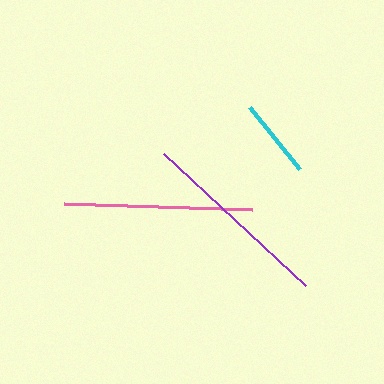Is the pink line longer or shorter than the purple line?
The purple line is longer than the pink line.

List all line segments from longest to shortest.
From longest to shortest: purple, pink, cyan.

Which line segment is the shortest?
The cyan line is the shortest at approximately 80 pixels.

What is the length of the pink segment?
The pink segment is approximately 188 pixels long.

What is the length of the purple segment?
The purple segment is approximately 194 pixels long.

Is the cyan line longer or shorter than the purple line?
The purple line is longer than the cyan line.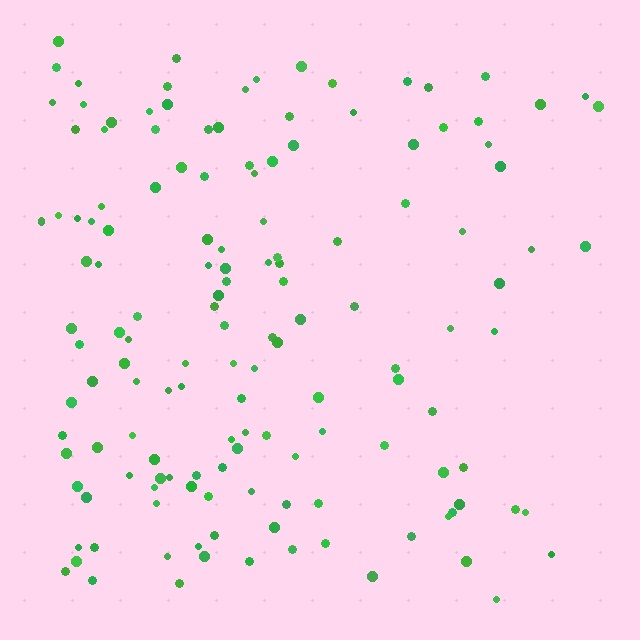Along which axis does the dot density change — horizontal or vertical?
Horizontal.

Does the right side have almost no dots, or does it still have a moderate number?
Still a moderate number, just noticeably fewer than the left.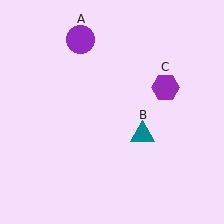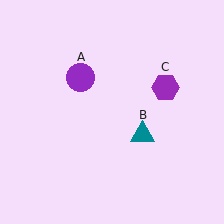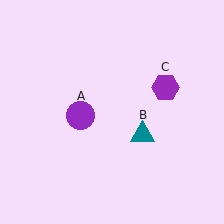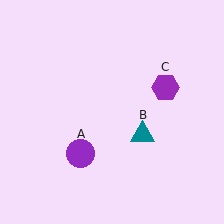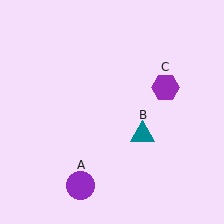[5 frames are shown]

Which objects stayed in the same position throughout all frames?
Teal triangle (object B) and purple hexagon (object C) remained stationary.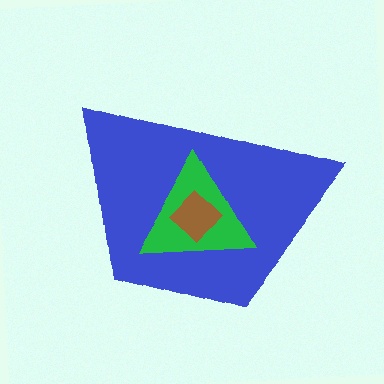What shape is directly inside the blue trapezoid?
The green triangle.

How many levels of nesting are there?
3.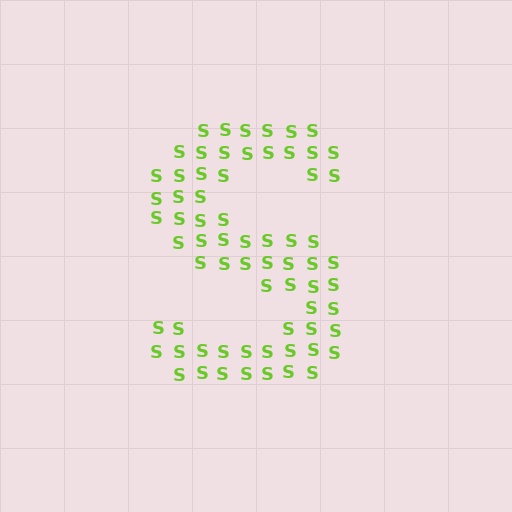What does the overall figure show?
The overall figure shows the letter S.